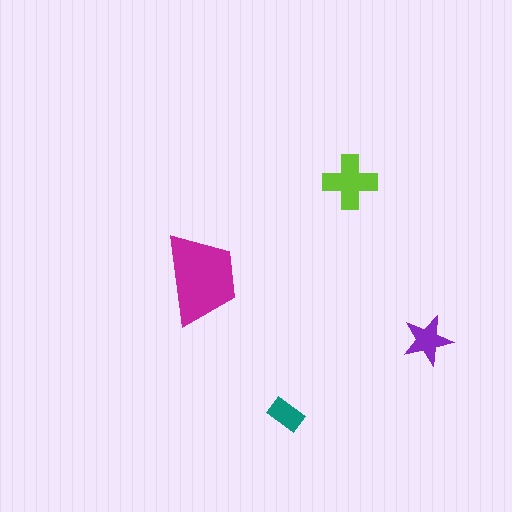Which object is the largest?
The magenta trapezoid.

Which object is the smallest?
The teal rectangle.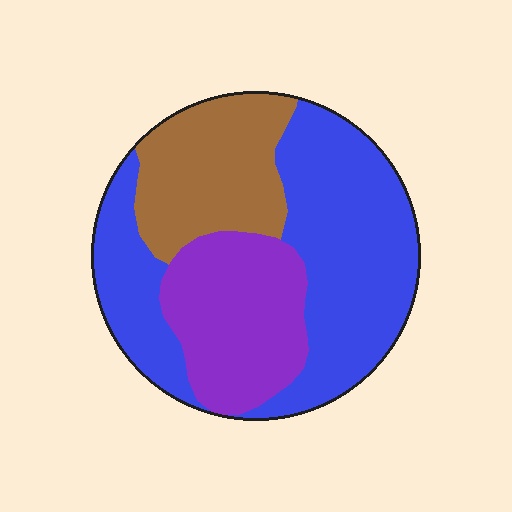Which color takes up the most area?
Blue, at roughly 50%.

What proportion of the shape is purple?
Purple covers about 25% of the shape.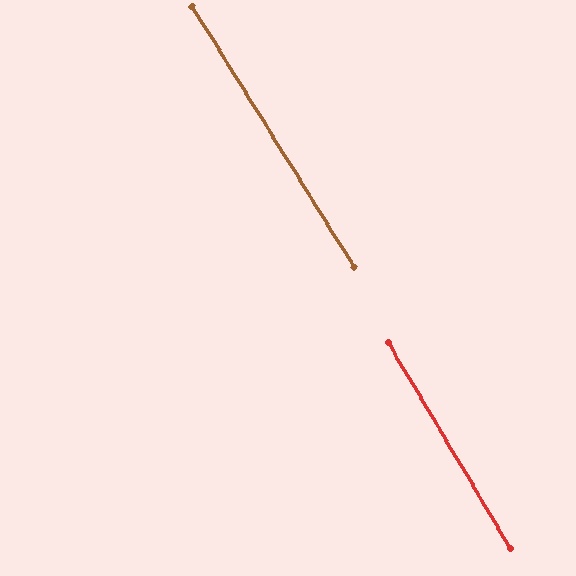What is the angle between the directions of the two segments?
Approximately 1 degree.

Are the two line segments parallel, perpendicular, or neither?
Parallel — their directions differ by only 1.2°.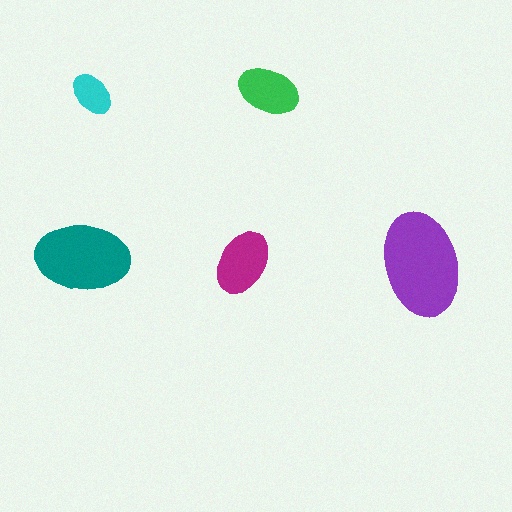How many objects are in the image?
There are 5 objects in the image.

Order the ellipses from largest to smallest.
the purple one, the teal one, the magenta one, the green one, the cyan one.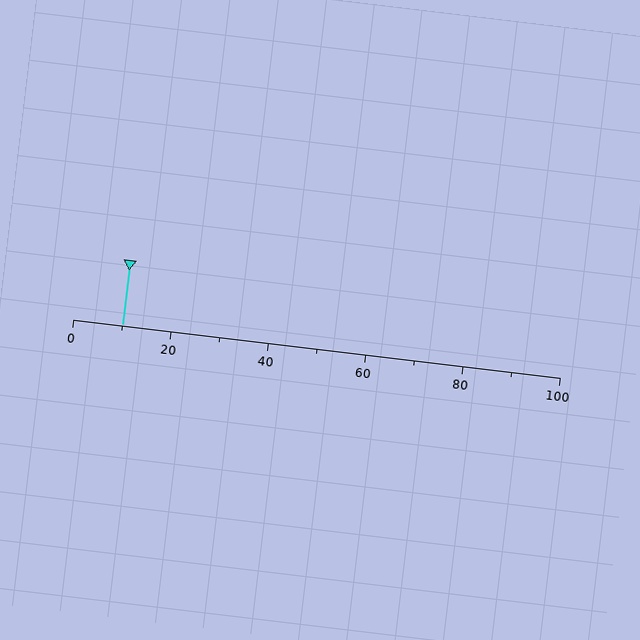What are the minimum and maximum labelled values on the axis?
The axis runs from 0 to 100.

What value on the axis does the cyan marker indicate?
The marker indicates approximately 10.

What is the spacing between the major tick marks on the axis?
The major ticks are spaced 20 apart.